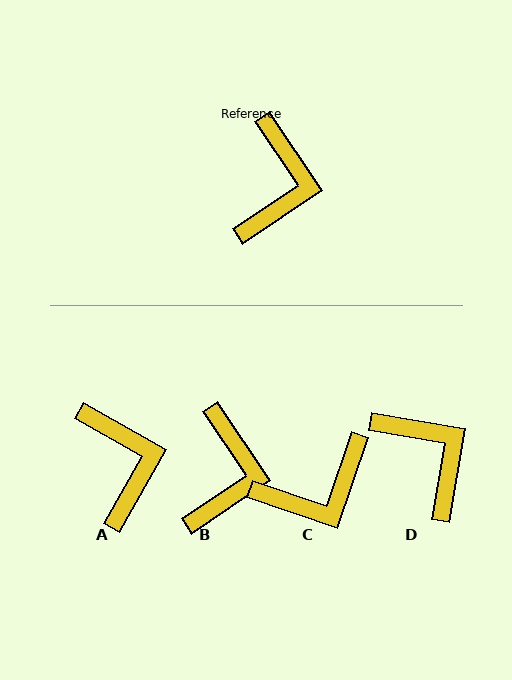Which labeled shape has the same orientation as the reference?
B.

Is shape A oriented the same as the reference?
No, it is off by about 27 degrees.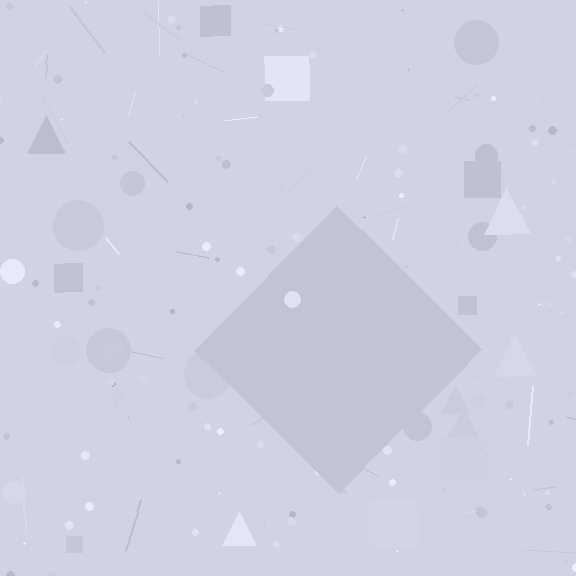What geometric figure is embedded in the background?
A diamond is embedded in the background.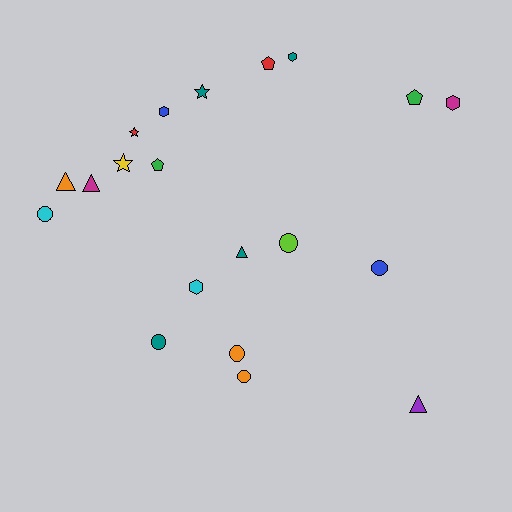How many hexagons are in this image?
There are 4 hexagons.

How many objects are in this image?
There are 20 objects.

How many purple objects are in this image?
There is 1 purple object.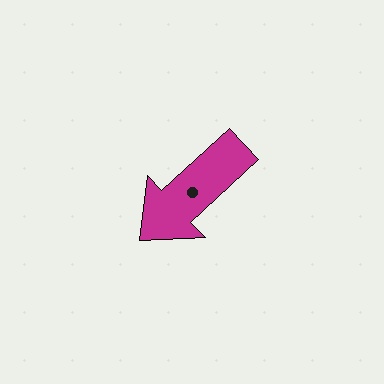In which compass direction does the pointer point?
Southwest.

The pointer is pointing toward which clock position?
Roughly 8 o'clock.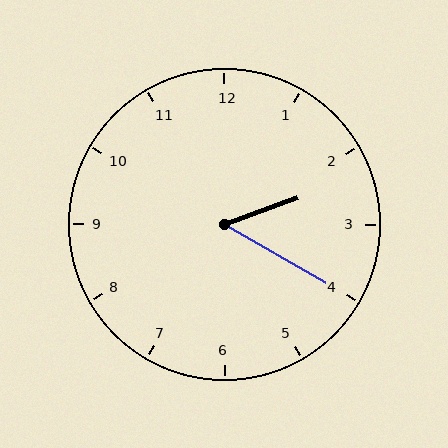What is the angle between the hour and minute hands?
Approximately 50 degrees.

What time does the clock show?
2:20.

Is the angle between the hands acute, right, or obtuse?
It is acute.